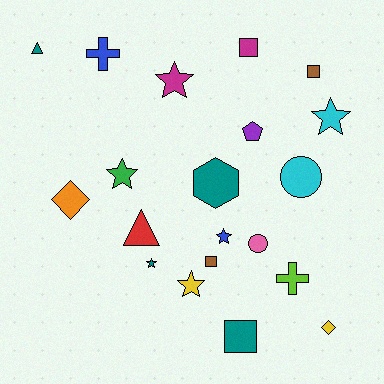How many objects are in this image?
There are 20 objects.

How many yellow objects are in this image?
There are 2 yellow objects.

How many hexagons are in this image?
There is 1 hexagon.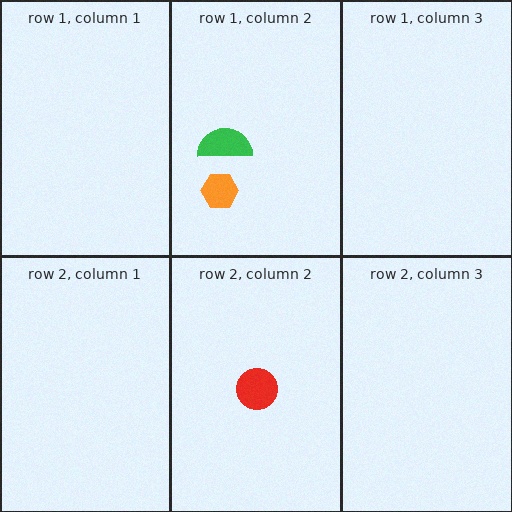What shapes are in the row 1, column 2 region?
The orange hexagon, the green semicircle.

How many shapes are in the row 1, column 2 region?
2.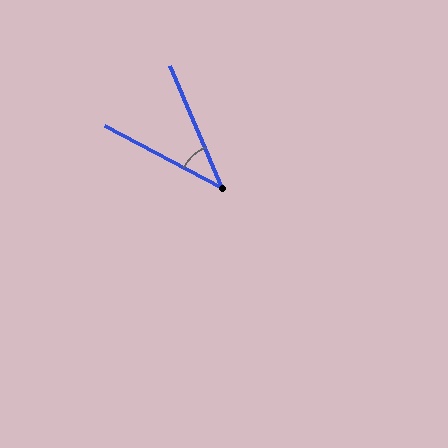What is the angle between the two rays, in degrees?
Approximately 39 degrees.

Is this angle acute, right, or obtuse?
It is acute.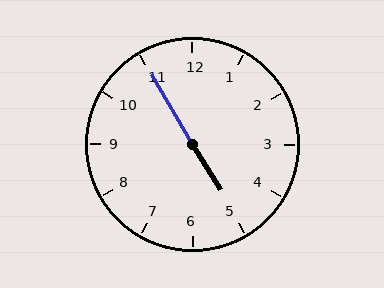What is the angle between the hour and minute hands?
Approximately 178 degrees.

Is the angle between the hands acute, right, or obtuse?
It is obtuse.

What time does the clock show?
4:55.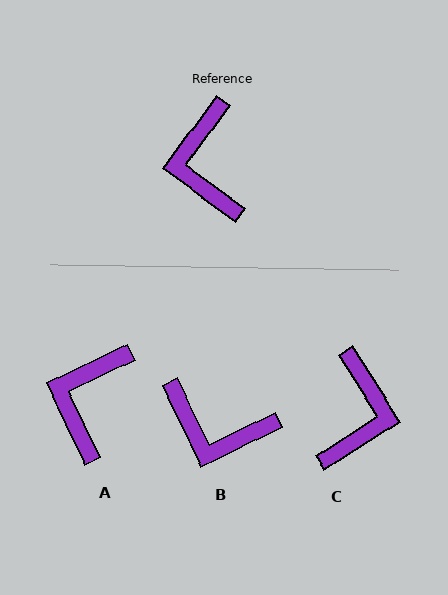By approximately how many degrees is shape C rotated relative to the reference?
Approximately 158 degrees counter-clockwise.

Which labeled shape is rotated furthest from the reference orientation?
C, about 158 degrees away.